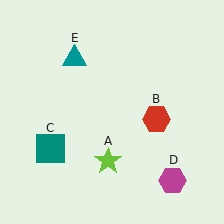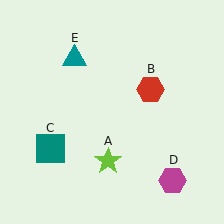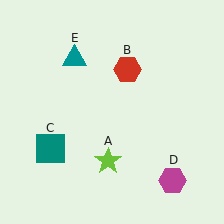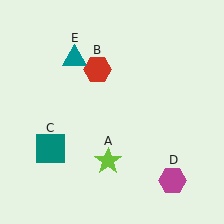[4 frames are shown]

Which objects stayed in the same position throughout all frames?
Lime star (object A) and teal square (object C) and magenta hexagon (object D) and teal triangle (object E) remained stationary.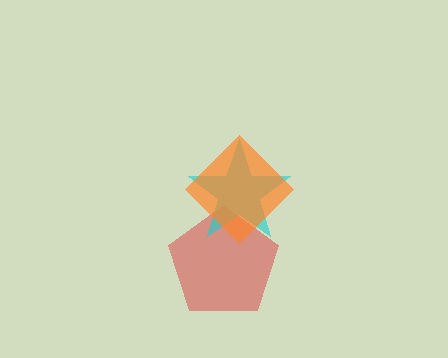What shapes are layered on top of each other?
The layered shapes are: a red pentagon, a cyan star, an orange diamond.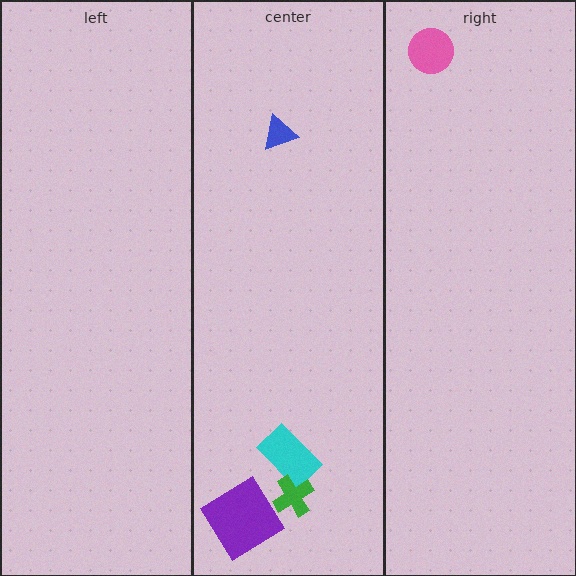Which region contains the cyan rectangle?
The center region.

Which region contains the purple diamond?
The center region.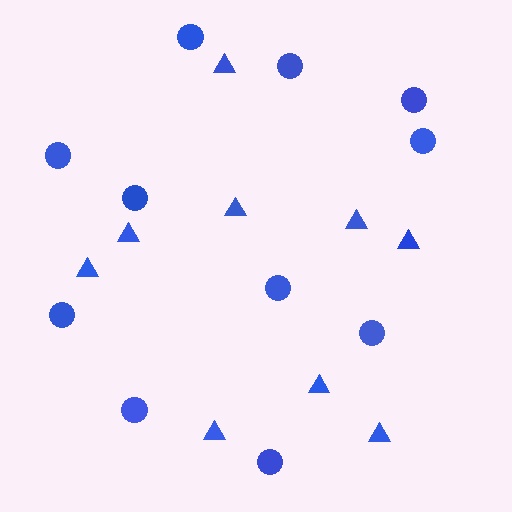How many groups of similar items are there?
There are 2 groups: one group of triangles (9) and one group of circles (11).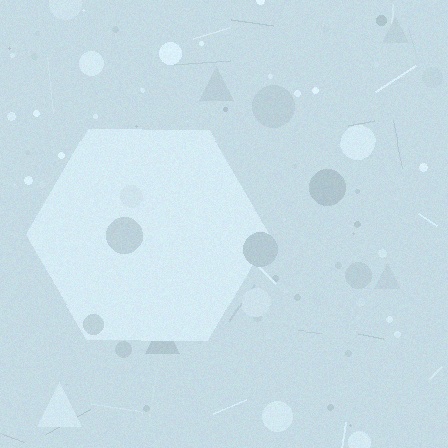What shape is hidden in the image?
A hexagon is hidden in the image.